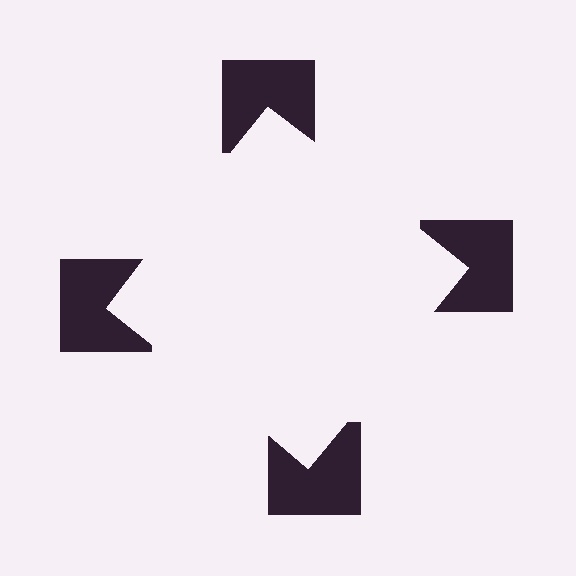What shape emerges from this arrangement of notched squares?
An illusory square — its edges are inferred from the aligned wedge cuts in the notched squares, not physically drawn.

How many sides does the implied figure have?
4 sides.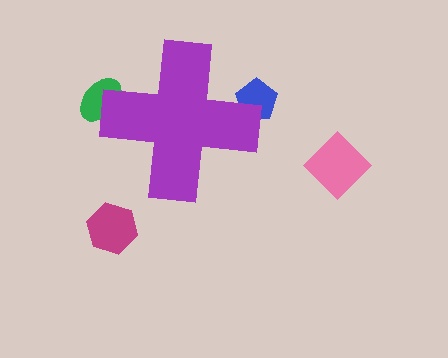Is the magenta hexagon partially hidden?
No, the magenta hexagon is fully visible.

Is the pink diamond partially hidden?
No, the pink diamond is fully visible.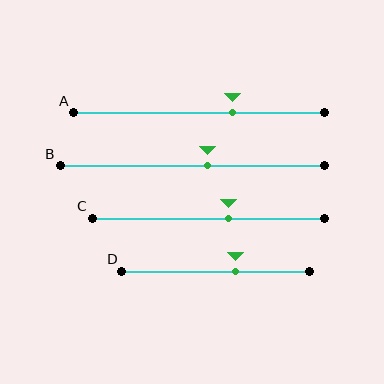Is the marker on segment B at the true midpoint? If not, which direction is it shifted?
No, the marker on segment B is shifted to the right by about 6% of the segment length.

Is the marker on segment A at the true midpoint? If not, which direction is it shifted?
No, the marker on segment A is shifted to the right by about 13% of the segment length.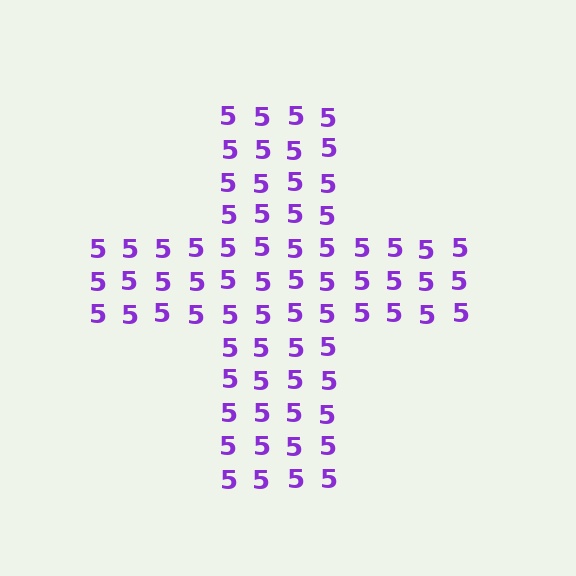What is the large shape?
The large shape is a cross.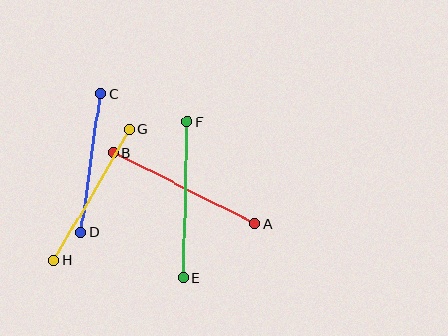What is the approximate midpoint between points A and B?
The midpoint is at approximately (184, 188) pixels.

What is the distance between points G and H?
The distance is approximately 151 pixels.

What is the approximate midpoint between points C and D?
The midpoint is at approximately (91, 163) pixels.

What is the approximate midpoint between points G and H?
The midpoint is at approximately (92, 195) pixels.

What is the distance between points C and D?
The distance is approximately 140 pixels.